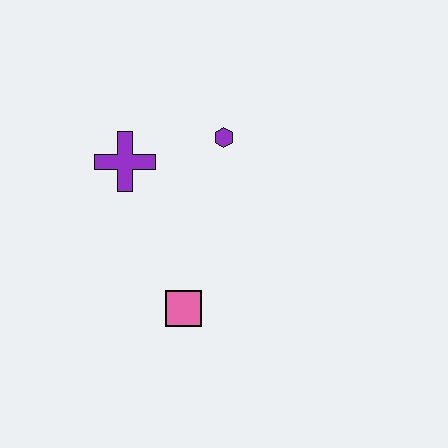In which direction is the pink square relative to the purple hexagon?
The pink square is below the purple hexagon.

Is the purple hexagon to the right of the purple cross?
Yes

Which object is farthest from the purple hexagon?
The pink square is farthest from the purple hexagon.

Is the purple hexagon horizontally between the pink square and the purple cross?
No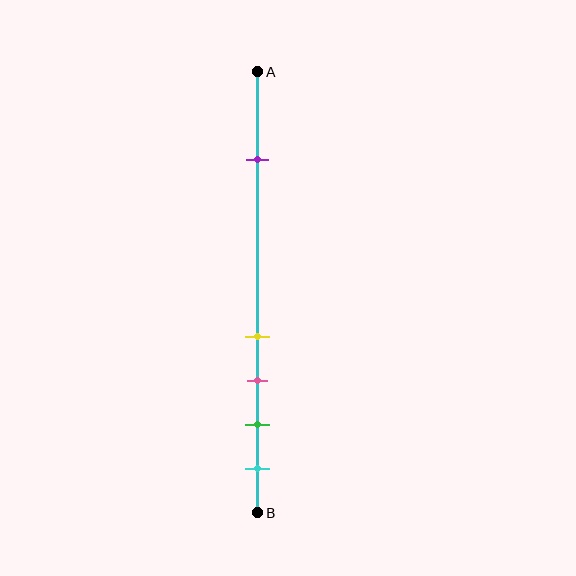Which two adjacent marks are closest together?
The yellow and pink marks are the closest adjacent pair.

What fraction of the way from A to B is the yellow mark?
The yellow mark is approximately 60% (0.6) of the way from A to B.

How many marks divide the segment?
There are 5 marks dividing the segment.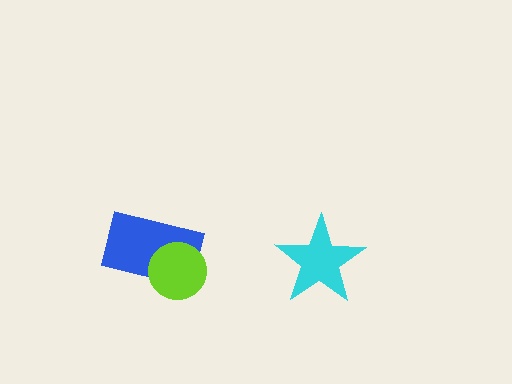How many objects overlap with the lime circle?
1 object overlaps with the lime circle.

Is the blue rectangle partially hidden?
Yes, it is partially covered by another shape.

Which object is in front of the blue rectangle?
The lime circle is in front of the blue rectangle.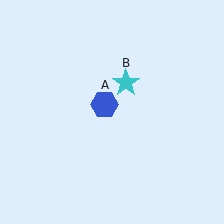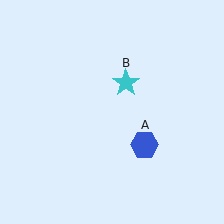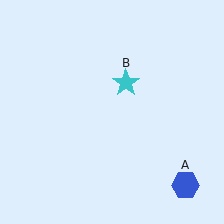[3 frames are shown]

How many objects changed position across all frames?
1 object changed position: blue hexagon (object A).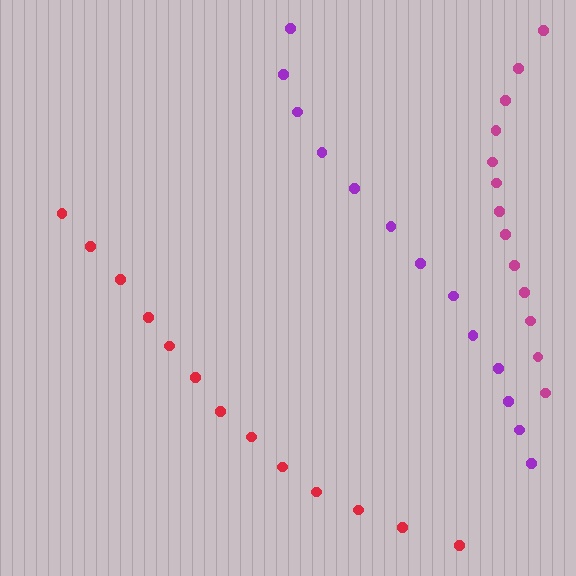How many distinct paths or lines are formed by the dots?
There are 3 distinct paths.